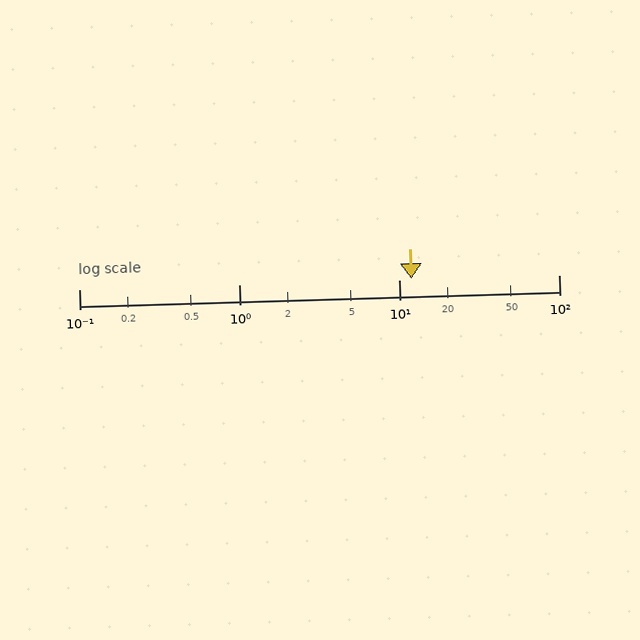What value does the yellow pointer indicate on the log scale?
The pointer indicates approximately 12.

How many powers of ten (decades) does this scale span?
The scale spans 3 decades, from 0.1 to 100.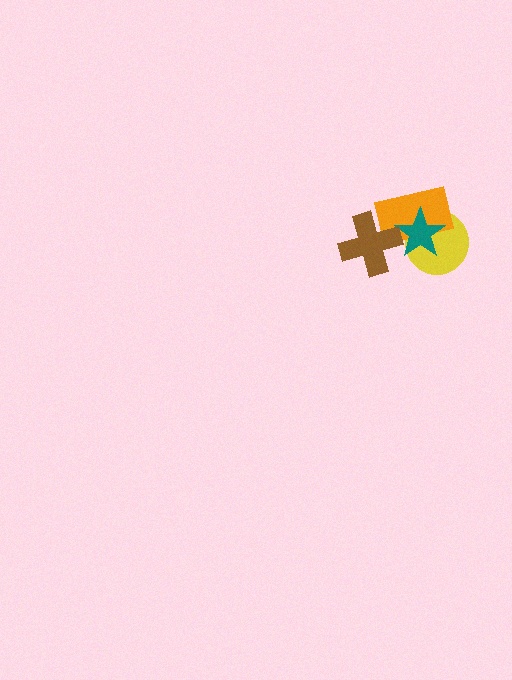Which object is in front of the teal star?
The brown cross is in front of the teal star.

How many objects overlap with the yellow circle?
2 objects overlap with the yellow circle.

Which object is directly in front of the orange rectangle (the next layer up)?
The teal star is directly in front of the orange rectangle.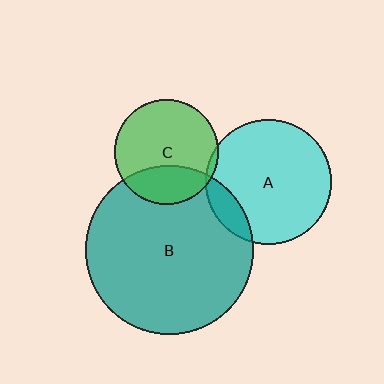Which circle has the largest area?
Circle B (teal).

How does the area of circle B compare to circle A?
Approximately 1.8 times.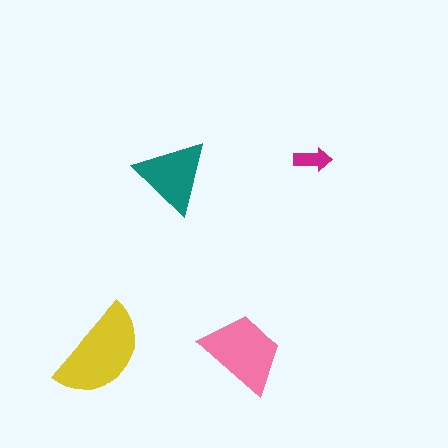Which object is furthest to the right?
The magenta arrow is rightmost.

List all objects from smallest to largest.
The magenta arrow, the teal triangle, the pink trapezoid, the yellow semicircle.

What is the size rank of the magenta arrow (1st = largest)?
4th.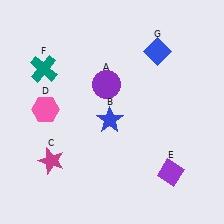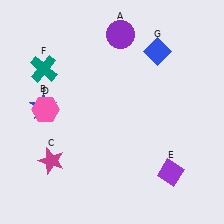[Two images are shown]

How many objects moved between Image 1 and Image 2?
2 objects moved between the two images.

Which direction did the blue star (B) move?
The blue star (B) moved left.